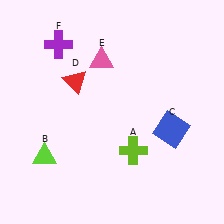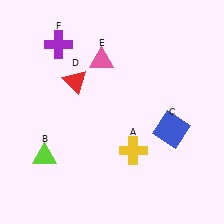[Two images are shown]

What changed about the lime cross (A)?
In Image 1, A is lime. In Image 2, it changed to yellow.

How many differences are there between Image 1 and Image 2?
There is 1 difference between the two images.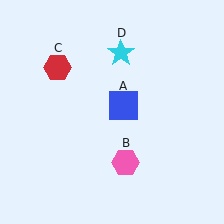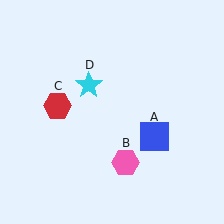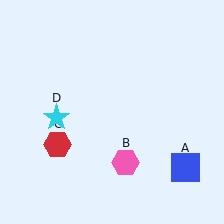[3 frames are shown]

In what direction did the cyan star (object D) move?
The cyan star (object D) moved down and to the left.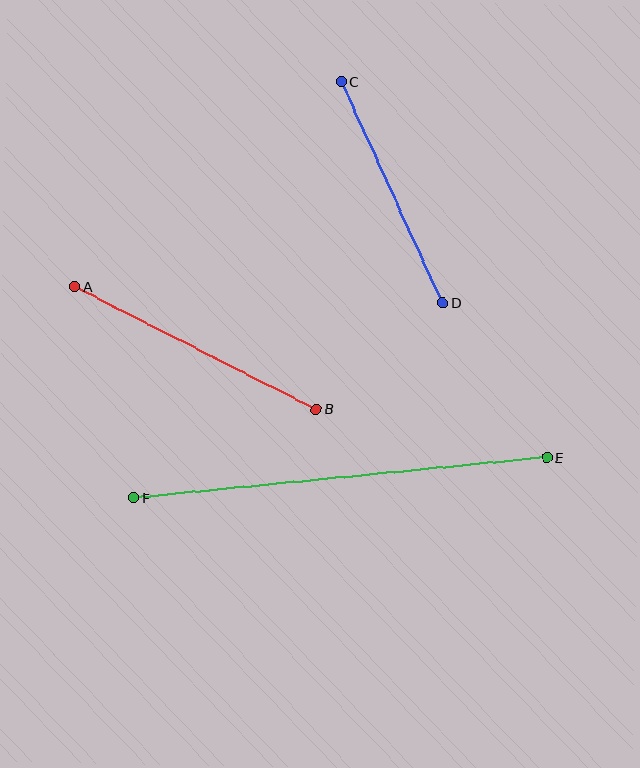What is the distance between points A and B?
The distance is approximately 271 pixels.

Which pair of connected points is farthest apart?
Points E and F are farthest apart.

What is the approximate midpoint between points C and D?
The midpoint is at approximately (392, 192) pixels.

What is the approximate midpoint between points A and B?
The midpoint is at approximately (195, 348) pixels.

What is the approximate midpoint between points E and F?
The midpoint is at approximately (340, 478) pixels.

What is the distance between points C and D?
The distance is approximately 243 pixels.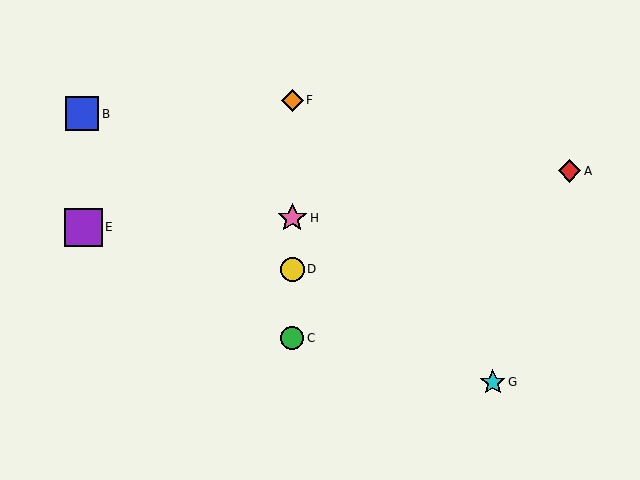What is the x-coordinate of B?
Object B is at x≈82.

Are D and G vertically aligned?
No, D is at x≈292 and G is at x≈493.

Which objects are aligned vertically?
Objects C, D, F, H are aligned vertically.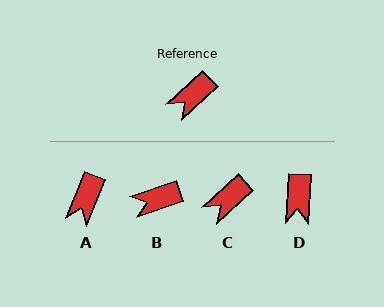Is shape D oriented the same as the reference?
No, it is off by about 44 degrees.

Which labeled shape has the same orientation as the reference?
C.